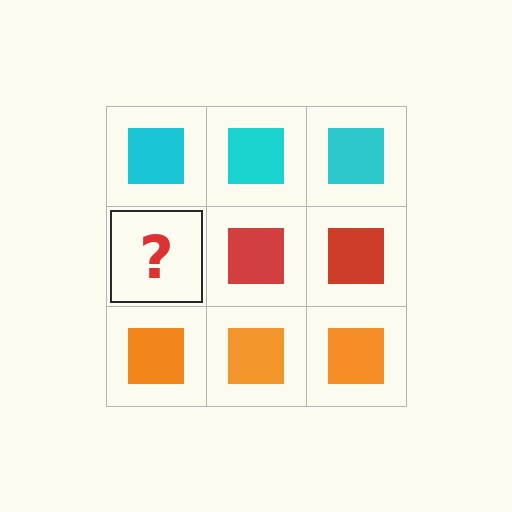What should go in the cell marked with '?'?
The missing cell should contain a red square.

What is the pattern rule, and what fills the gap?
The rule is that each row has a consistent color. The gap should be filled with a red square.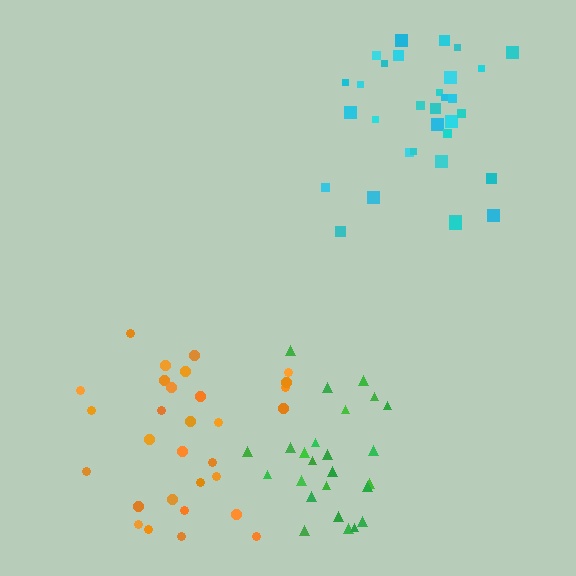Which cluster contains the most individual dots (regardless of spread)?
Cyan (32).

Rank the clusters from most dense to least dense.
cyan, green, orange.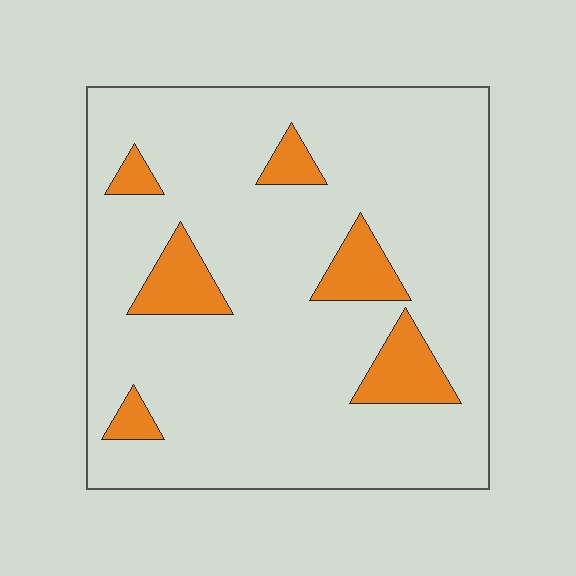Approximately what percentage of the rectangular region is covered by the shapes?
Approximately 15%.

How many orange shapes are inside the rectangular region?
6.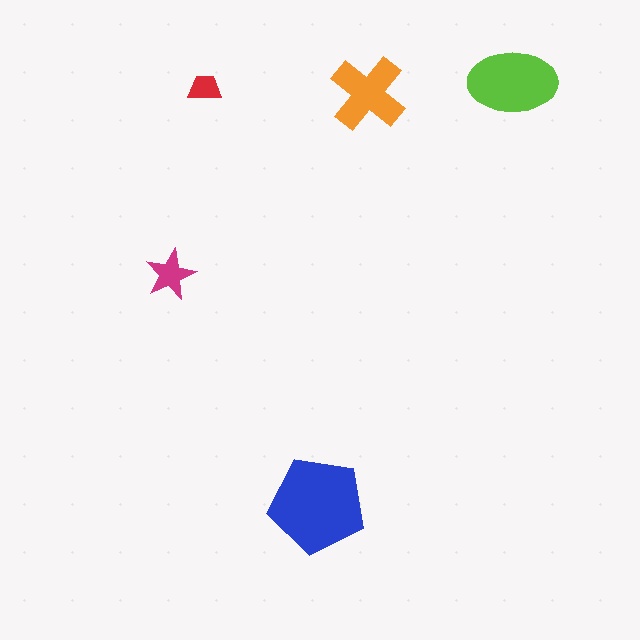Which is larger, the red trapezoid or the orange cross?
The orange cross.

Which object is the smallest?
The red trapezoid.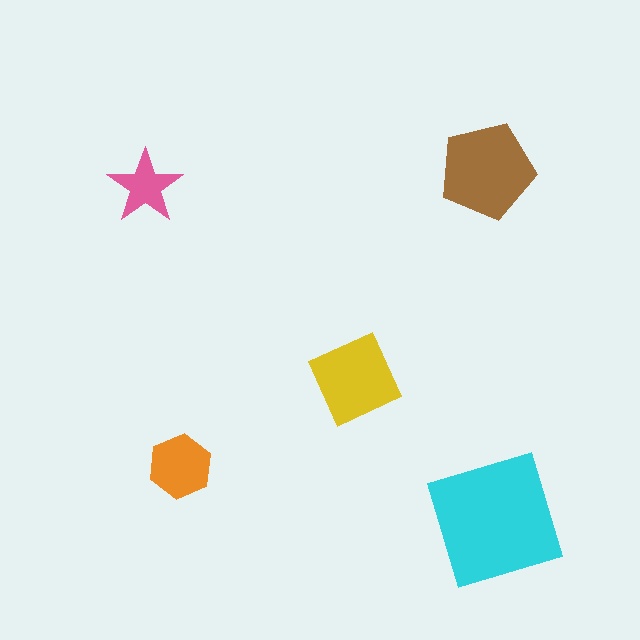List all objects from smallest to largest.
The pink star, the orange hexagon, the yellow diamond, the brown pentagon, the cyan square.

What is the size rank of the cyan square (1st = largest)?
1st.